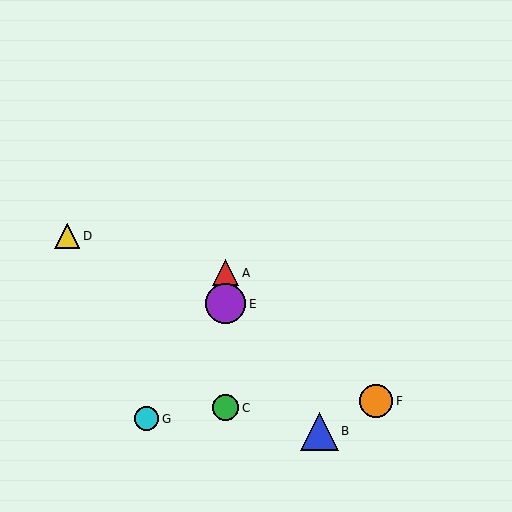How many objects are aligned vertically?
3 objects (A, C, E) are aligned vertically.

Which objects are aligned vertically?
Objects A, C, E are aligned vertically.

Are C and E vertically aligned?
Yes, both are at x≈226.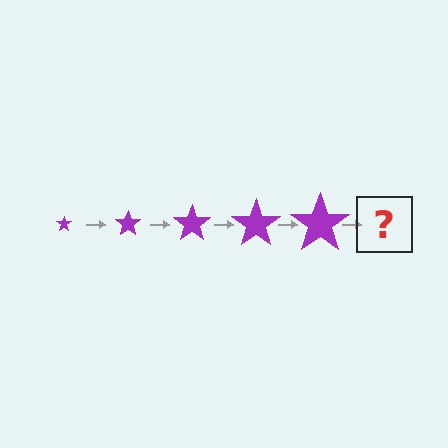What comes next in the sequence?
The next element should be a purple star, larger than the previous one.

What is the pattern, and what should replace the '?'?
The pattern is that the star gets progressively larger each step. The '?' should be a purple star, larger than the previous one.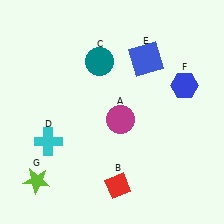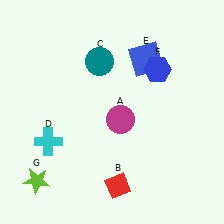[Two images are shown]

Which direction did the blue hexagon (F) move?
The blue hexagon (F) moved left.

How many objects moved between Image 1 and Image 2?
1 object moved between the two images.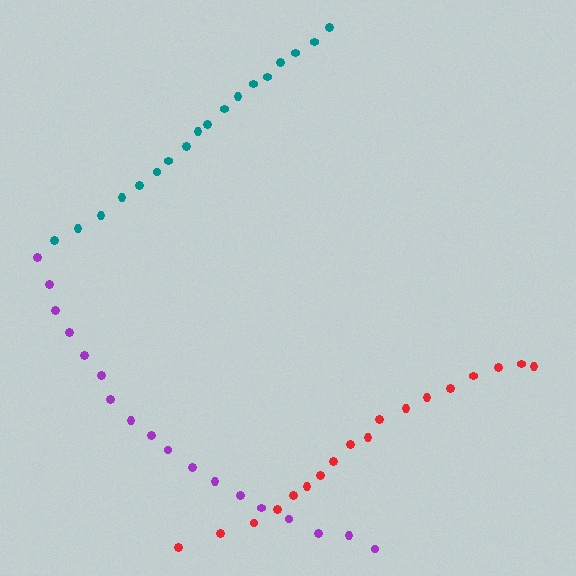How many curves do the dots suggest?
There are 3 distinct paths.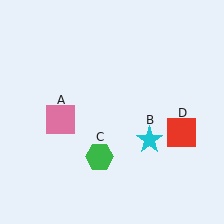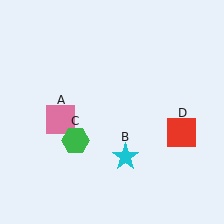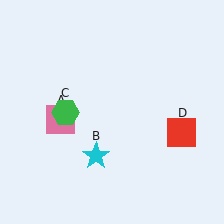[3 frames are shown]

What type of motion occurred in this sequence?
The cyan star (object B), green hexagon (object C) rotated clockwise around the center of the scene.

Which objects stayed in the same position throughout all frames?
Pink square (object A) and red square (object D) remained stationary.